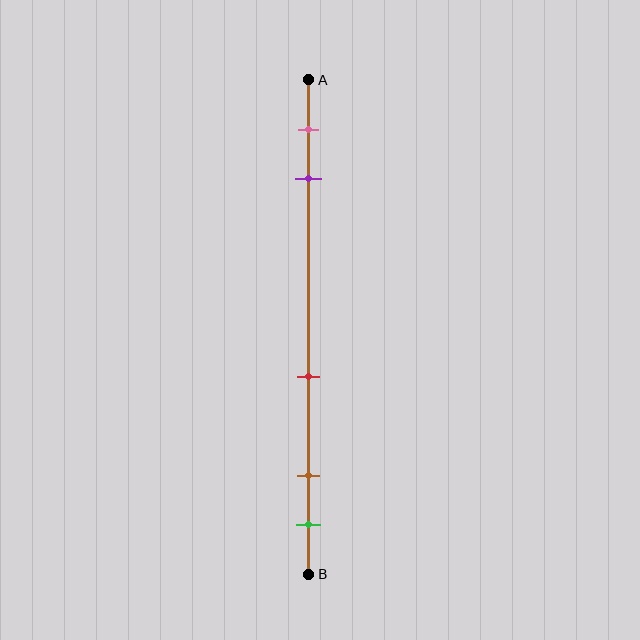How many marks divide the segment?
There are 5 marks dividing the segment.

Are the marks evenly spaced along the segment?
No, the marks are not evenly spaced.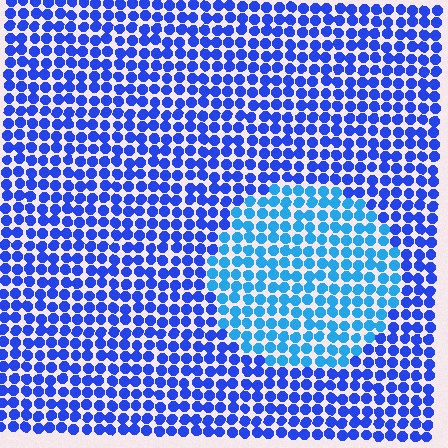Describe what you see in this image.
The image is filled with small blue elements in a uniform arrangement. A circle-shaped region is visible where the elements are tinted to a slightly different hue, forming a subtle color boundary.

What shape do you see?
I see a circle.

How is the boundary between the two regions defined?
The boundary is defined purely by a slight shift in hue (about 31 degrees). Spacing, size, and orientation are identical on both sides.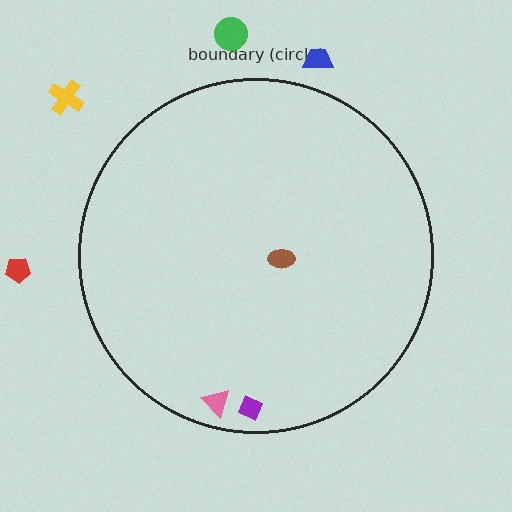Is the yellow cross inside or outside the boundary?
Outside.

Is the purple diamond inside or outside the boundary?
Inside.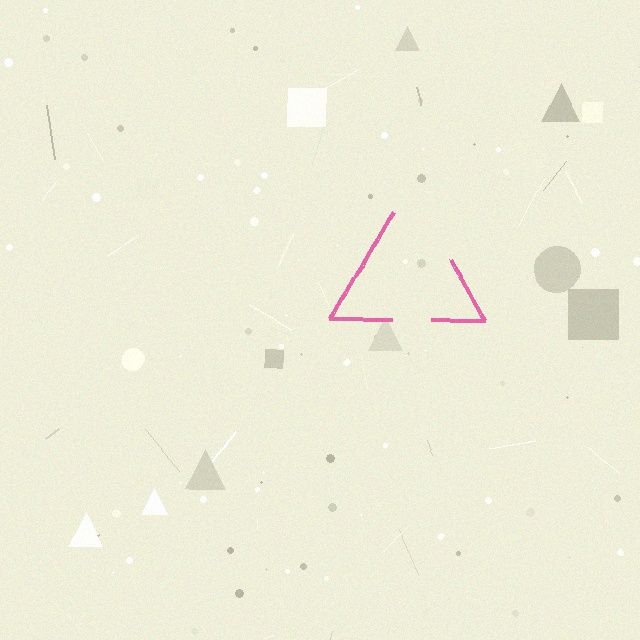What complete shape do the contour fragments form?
The contour fragments form a triangle.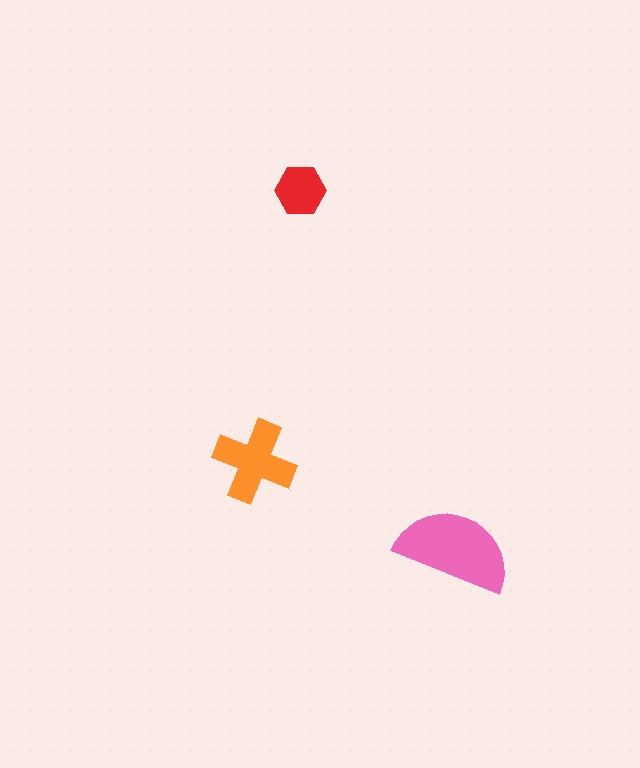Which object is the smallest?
The red hexagon.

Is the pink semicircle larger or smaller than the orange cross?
Larger.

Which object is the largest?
The pink semicircle.